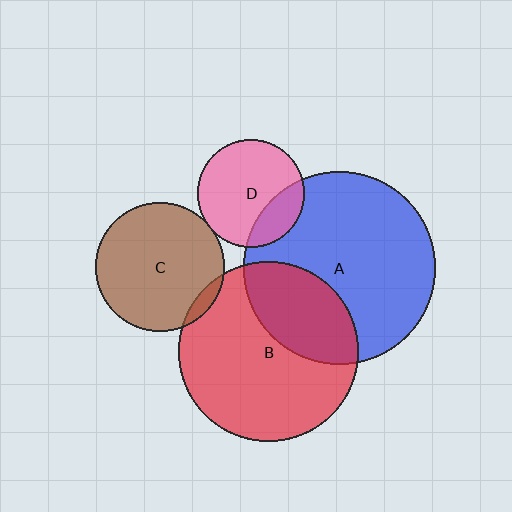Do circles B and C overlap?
Yes.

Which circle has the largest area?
Circle A (blue).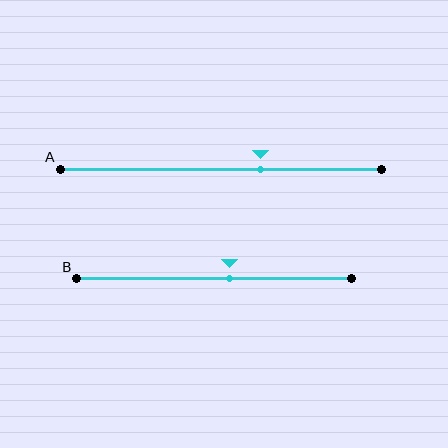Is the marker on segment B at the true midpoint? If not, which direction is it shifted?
No, the marker on segment B is shifted to the right by about 5% of the segment length.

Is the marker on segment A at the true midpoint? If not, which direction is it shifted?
No, the marker on segment A is shifted to the right by about 13% of the segment length.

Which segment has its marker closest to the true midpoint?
Segment B has its marker closest to the true midpoint.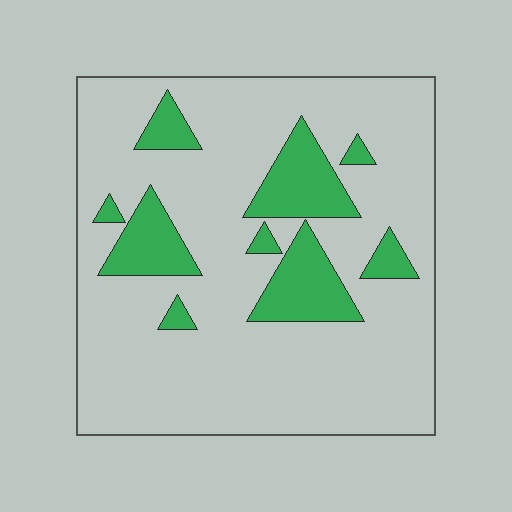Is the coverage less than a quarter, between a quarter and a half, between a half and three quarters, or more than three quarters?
Less than a quarter.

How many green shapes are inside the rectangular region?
9.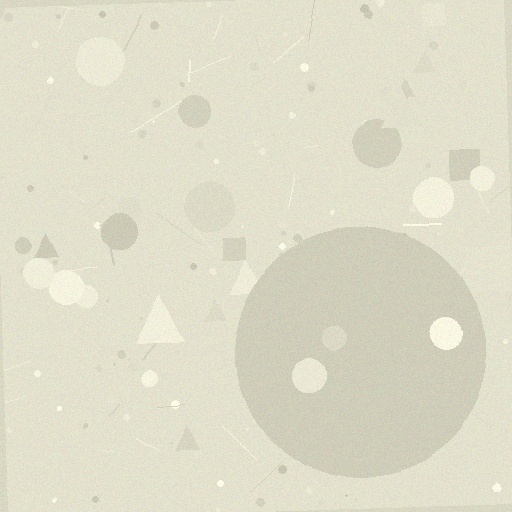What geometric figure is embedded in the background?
A circle is embedded in the background.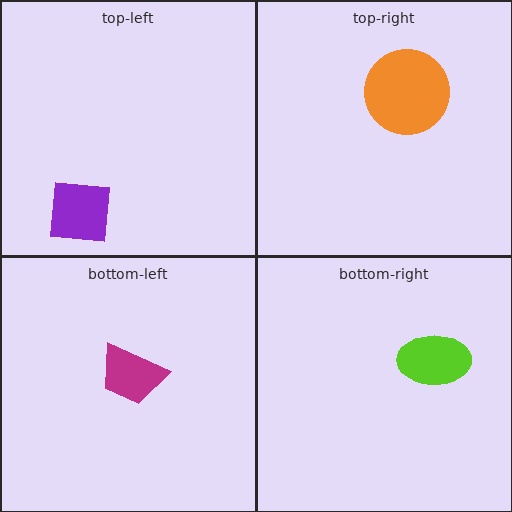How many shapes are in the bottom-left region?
1.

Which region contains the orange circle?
The top-right region.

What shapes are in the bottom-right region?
The lime ellipse.